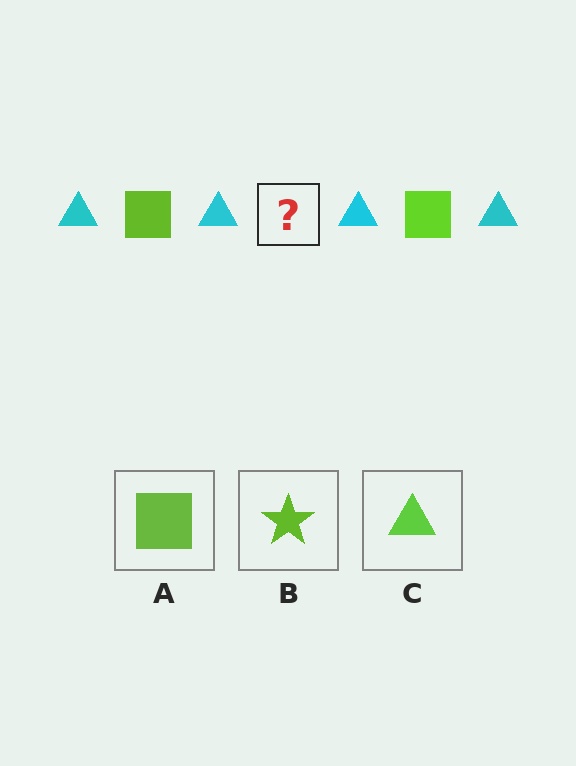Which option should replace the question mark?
Option A.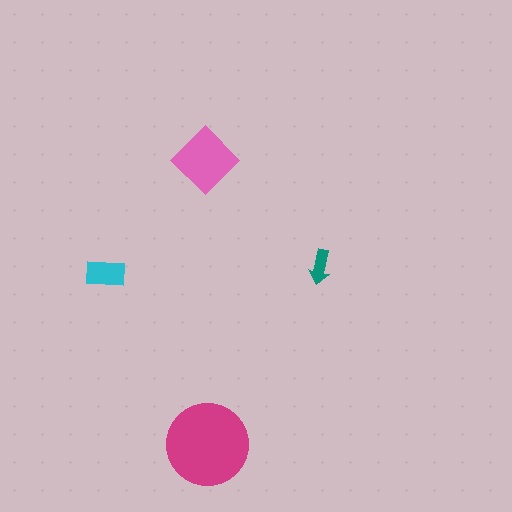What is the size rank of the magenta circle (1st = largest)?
1st.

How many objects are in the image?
There are 4 objects in the image.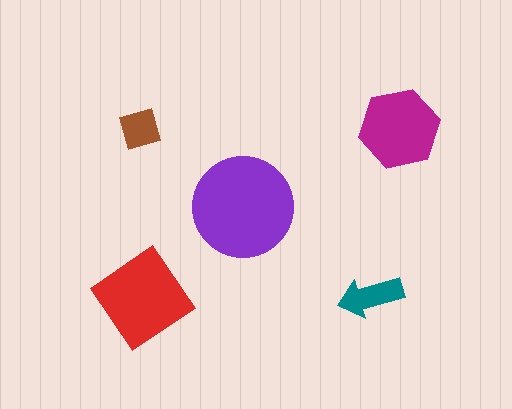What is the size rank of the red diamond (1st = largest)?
2nd.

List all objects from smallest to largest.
The brown diamond, the teal arrow, the magenta hexagon, the red diamond, the purple circle.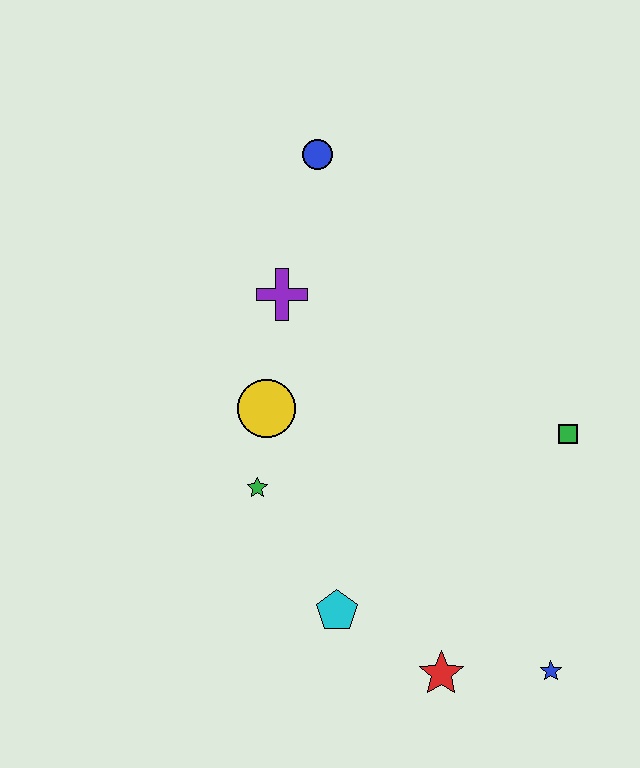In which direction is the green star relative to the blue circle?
The green star is below the blue circle.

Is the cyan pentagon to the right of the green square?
No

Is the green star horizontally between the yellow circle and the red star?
No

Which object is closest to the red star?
The blue star is closest to the red star.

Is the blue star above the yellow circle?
No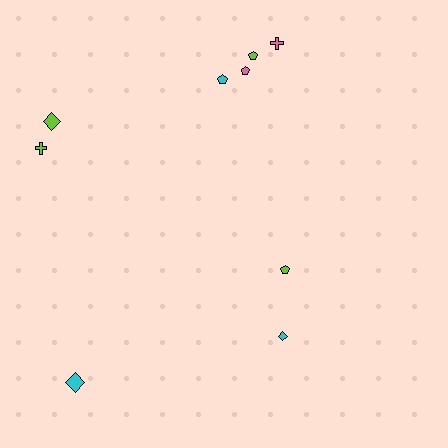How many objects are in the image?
There are 9 objects.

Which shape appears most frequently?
Pentagon, with 4 objects.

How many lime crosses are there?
There is 1 lime cross.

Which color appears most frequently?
Lime, with 4 objects.